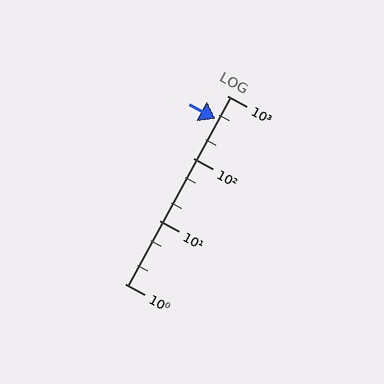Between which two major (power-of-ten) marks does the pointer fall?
The pointer is between 100 and 1000.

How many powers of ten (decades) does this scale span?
The scale spans 3 decades, from 1 to 1000.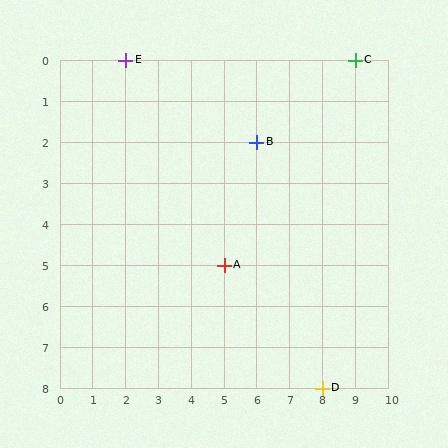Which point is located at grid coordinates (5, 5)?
Point A is at (5, 5).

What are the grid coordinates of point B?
Point B is at grid coordinates (6, 2).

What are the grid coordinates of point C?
Point C is at grid coordinates (9, 0).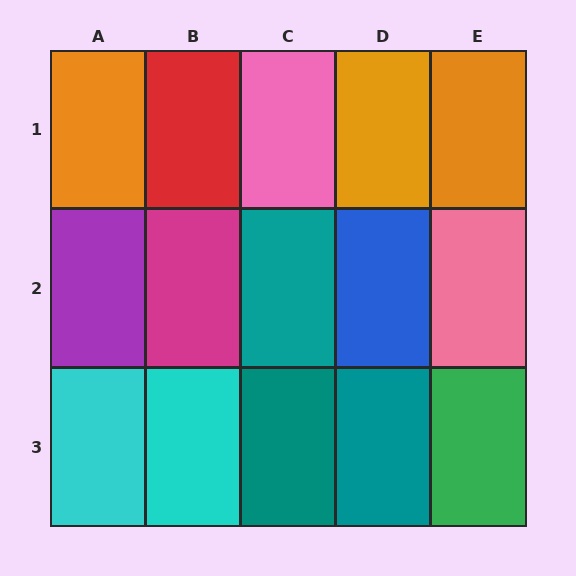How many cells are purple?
1 cell is purple.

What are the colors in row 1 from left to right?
Orange, red, pink, orange, orange.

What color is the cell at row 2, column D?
Blue.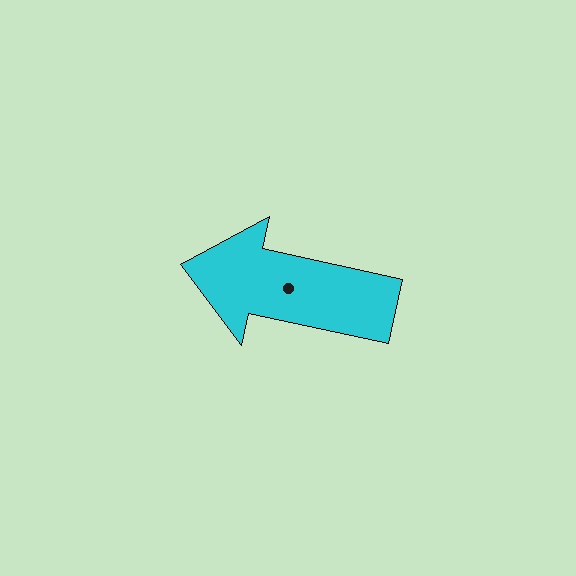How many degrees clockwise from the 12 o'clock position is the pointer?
Approximately 282 degrees.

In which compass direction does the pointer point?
West.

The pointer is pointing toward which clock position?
Roughly 9 o'clock.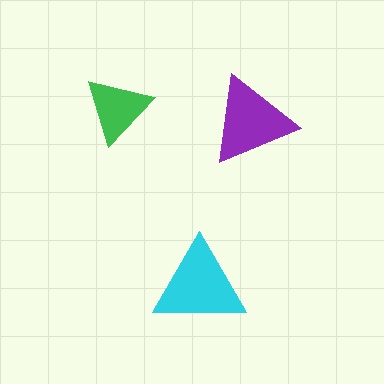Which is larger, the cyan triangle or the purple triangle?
The cyan one.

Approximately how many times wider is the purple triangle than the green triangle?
About 1.5 times wider.